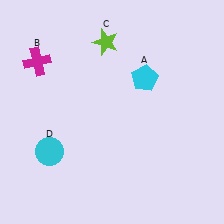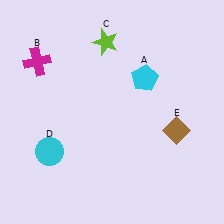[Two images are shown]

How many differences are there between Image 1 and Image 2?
There is 1 difference between the two images.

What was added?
A brown diamond (E) was added in Image 2.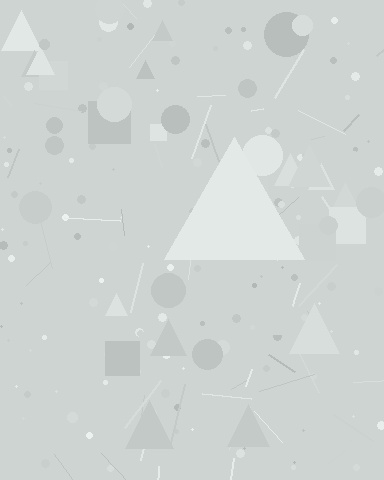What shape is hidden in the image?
A triangle is hidden in the image.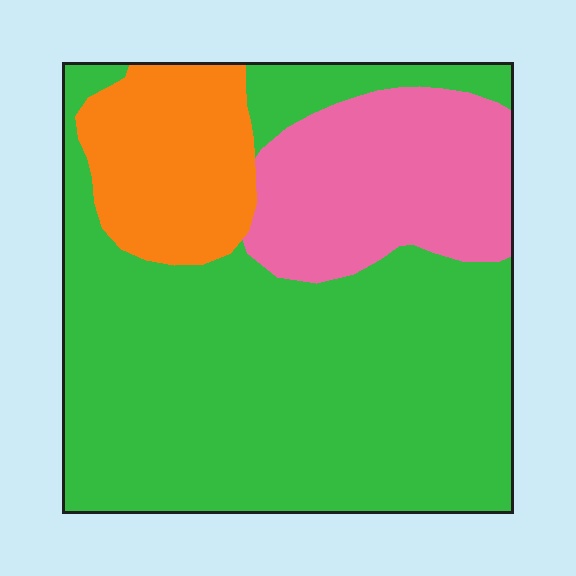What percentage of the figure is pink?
Pink takes up about one fifth (1/5) of the figure.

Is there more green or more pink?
Green.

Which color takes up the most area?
Green, at roughly 65%.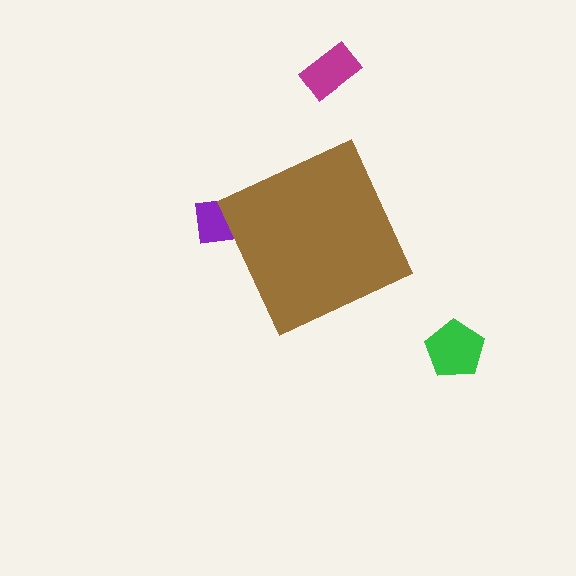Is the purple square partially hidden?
Yes, the purple square is partially hidden behind the brown diamond.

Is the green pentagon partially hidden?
No, the green pentagon is fully visible.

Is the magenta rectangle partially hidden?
No, the magenta rectangle is fully visible.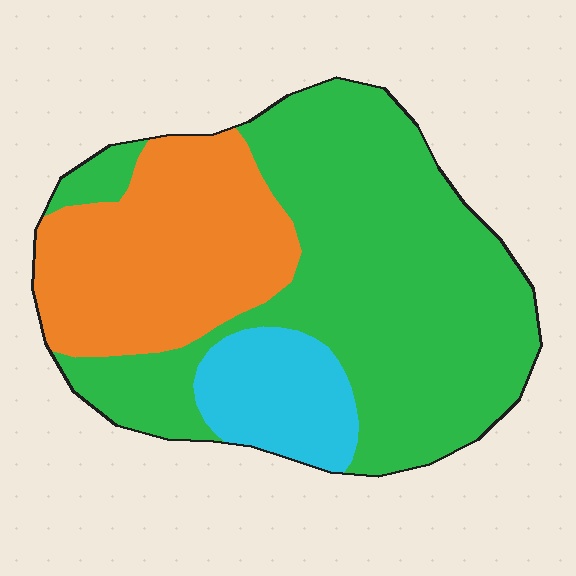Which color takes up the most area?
Green, at roughly 60%.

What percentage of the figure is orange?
Orange takes up between a sixth and a third of the figure.